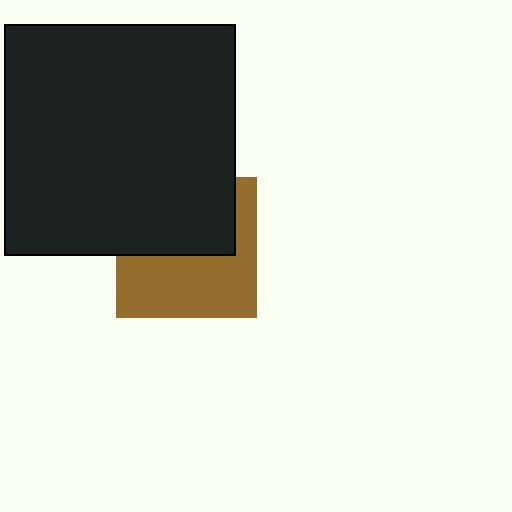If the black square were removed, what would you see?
You would see the complete brown square.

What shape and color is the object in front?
The object in front is a black square.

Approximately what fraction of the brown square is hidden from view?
Roughly 47% of the brown square is hidden behind the black square.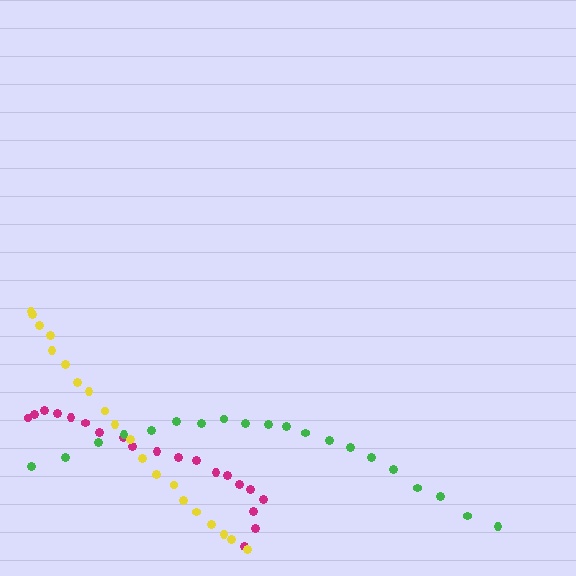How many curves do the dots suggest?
There are 3 distinct paths.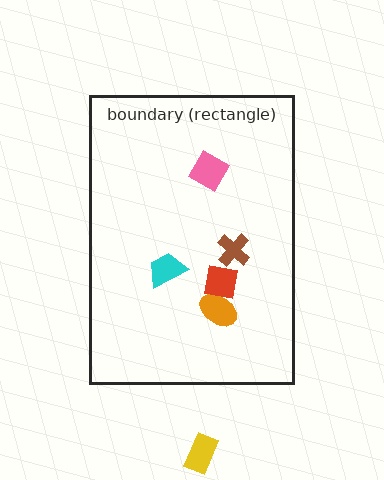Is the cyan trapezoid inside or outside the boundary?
Inside.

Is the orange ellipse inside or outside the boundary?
Inside.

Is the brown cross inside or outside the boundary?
Inside.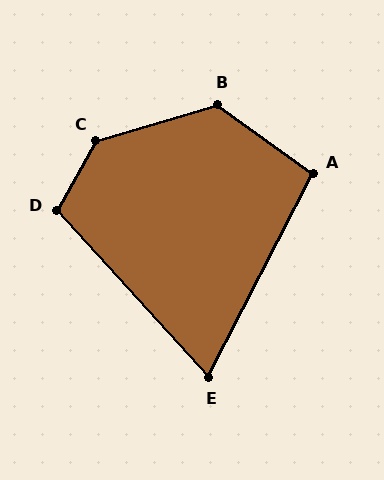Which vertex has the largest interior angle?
C, at approximately 136 degrees.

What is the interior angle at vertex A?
Approximately 99 degrees (obtuse).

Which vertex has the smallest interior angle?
E, at approximately 69 degrees.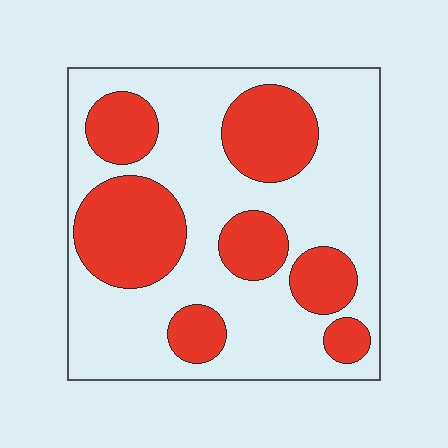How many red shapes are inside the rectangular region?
7.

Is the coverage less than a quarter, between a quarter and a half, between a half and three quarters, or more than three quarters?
Between a quarter and a half.